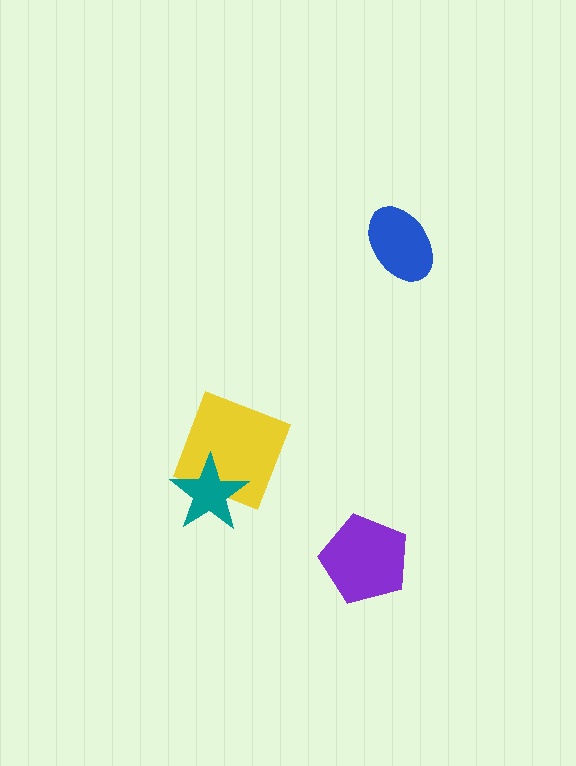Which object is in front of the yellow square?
The teal star is in front of the yellow square.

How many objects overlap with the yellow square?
1 object overlaps with the yellow square.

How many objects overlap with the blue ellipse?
0 objects overlap with the blue ellipse.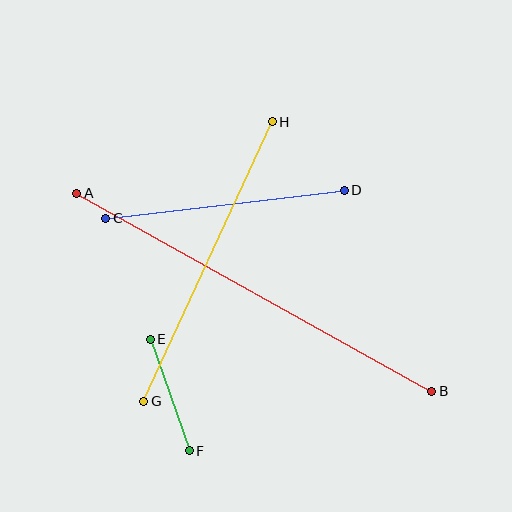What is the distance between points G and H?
The distance is approximately 307 pixels.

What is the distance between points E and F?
The distance is approximately 118 pixels.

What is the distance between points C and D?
The distance is approximately 241 pixels.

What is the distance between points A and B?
The distance is approximately 406 pixels.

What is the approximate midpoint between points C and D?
The midpoint is at approximately (225, 204) pixels.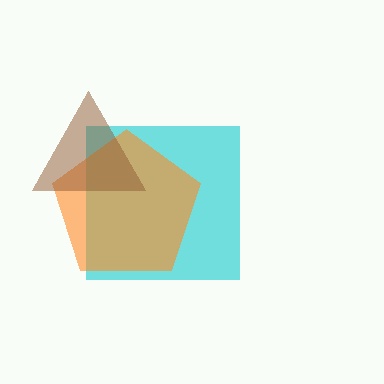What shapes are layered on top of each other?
The layered shapes are: a cyan square, an orange pentagon, a brown triangle.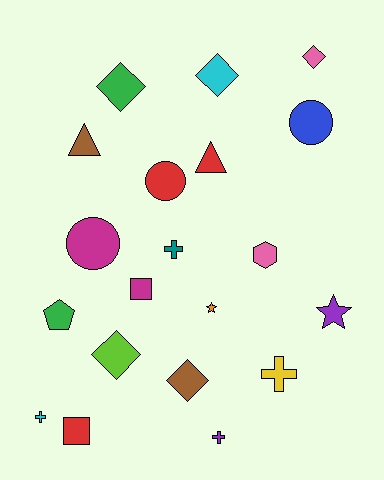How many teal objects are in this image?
There is 1 teal object.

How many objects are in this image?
There are 20 objects.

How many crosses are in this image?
There are 4 crosses.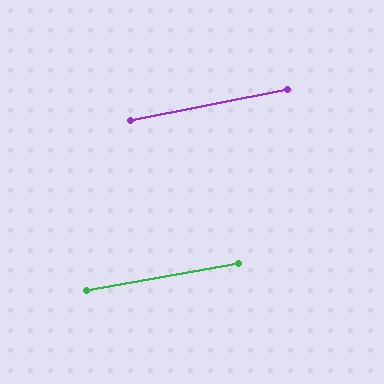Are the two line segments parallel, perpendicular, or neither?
Parallel — their directions differ by only 1.1°.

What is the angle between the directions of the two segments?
Approximately 1 degree.